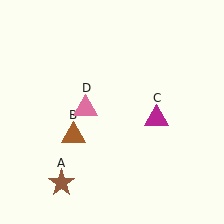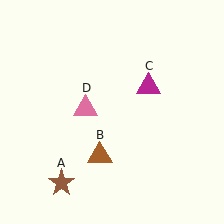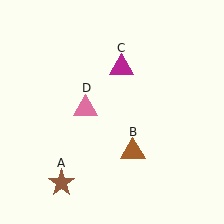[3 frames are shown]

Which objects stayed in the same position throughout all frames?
Brown star (object A) and pink triangle (object D) remained stationary.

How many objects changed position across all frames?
2 objects changed position: brown triangle (object B), magenta triangle (object C).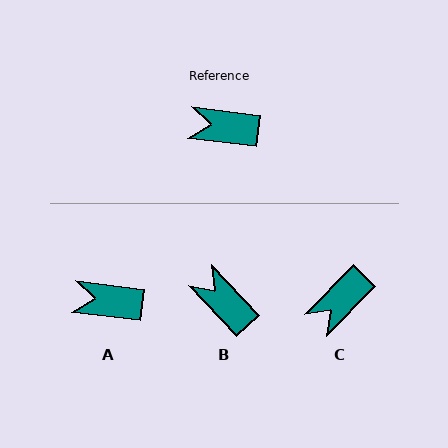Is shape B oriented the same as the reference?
No, it is off by about 40 degrees.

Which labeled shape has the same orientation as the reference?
A.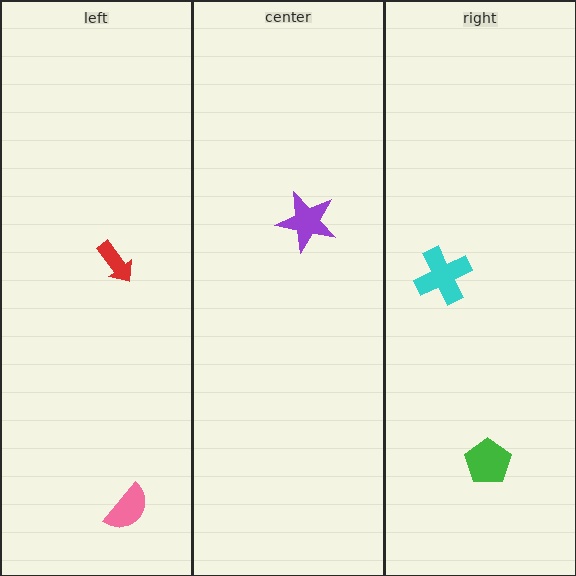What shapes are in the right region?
The cyan cross, the green pentagon.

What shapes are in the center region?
The purple star.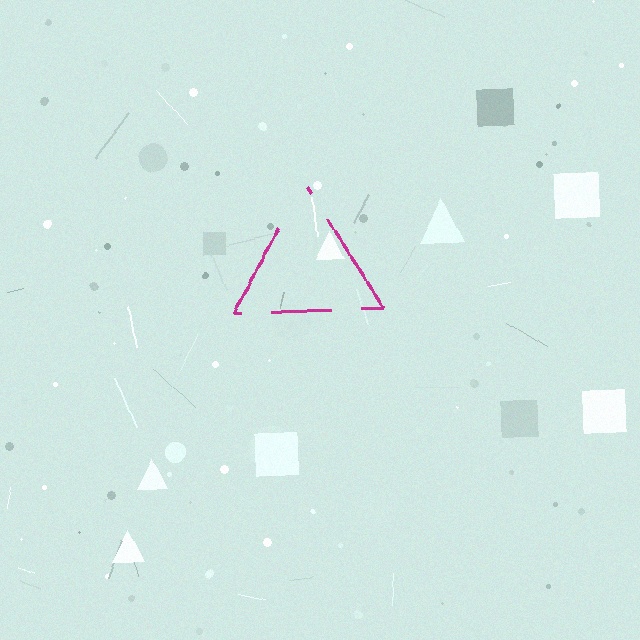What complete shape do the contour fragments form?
The contour fragments form a triangle.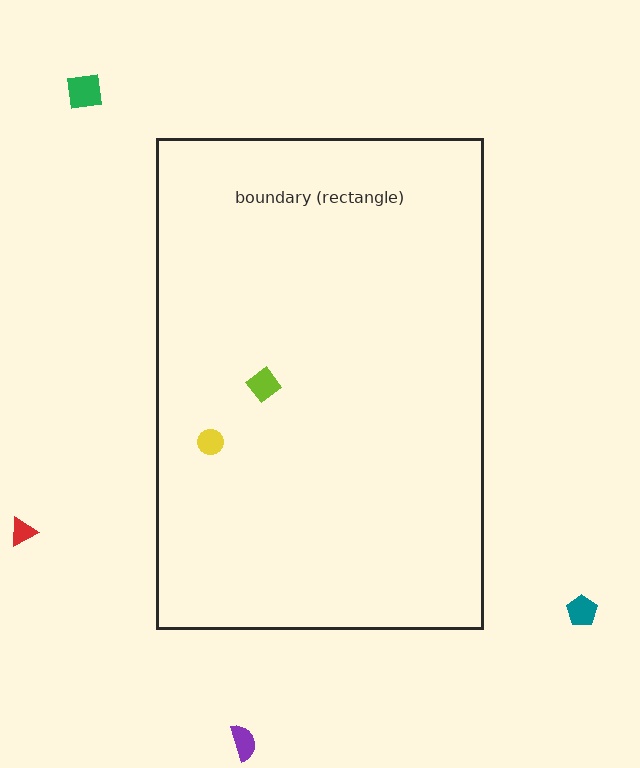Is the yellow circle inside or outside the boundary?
Inside.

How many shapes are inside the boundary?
2 inside, 4 outside.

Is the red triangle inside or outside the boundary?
Outside.